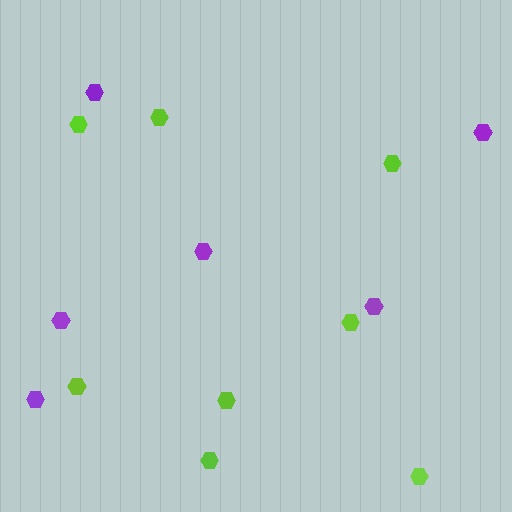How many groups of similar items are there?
There are 2 groups: one group of purple hexagons (6) and one group of lime hexagons (8).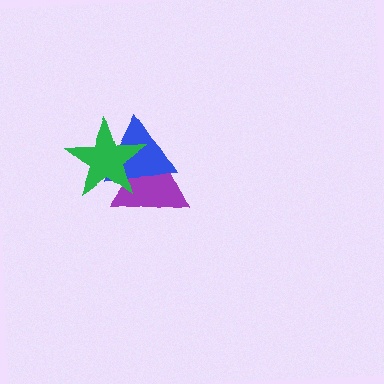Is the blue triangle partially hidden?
Yes, it is partially covered by another shape.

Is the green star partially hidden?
No, no other shape covers it.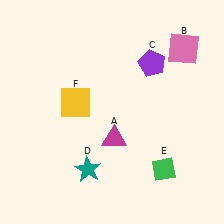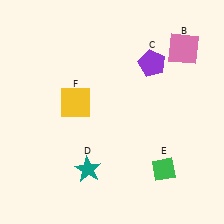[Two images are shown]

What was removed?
The magenta triangle (A) was removed in Image 2.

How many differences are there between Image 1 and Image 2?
There is 1 difference between the two images.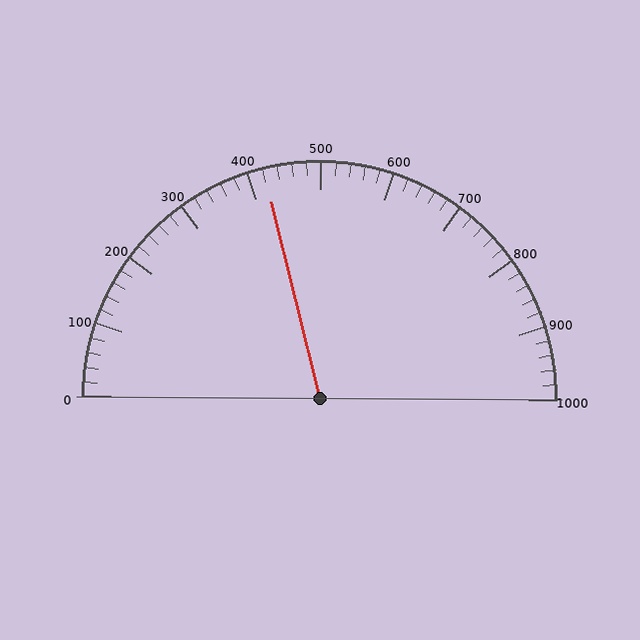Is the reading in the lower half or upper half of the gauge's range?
The reading is in the lower half of the range (0 to 1000).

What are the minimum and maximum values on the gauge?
The gauge ranges from 0 to 1000.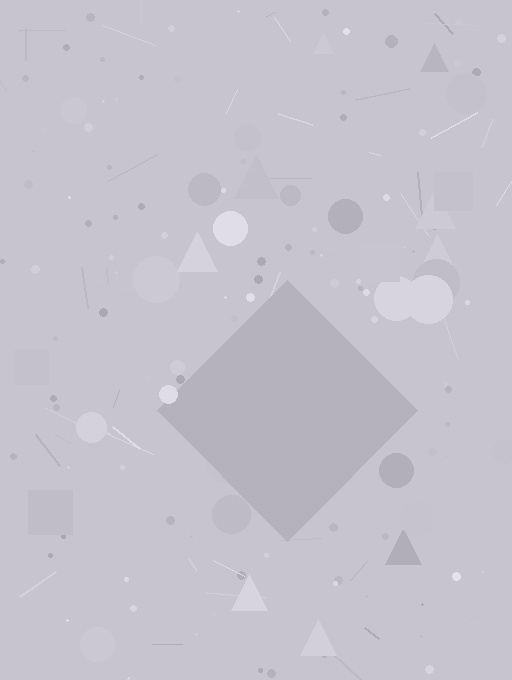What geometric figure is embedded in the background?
A diamond is embedded in the background.